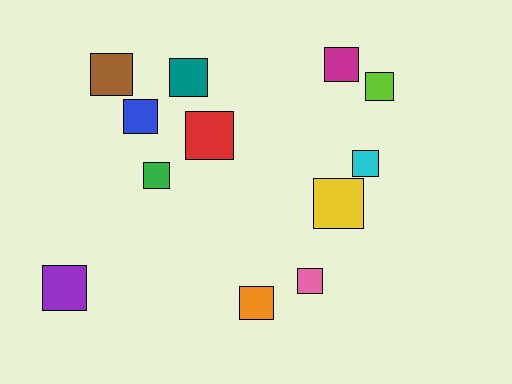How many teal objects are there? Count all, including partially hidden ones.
There is 1 teal object.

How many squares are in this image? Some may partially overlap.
There are 12 squares.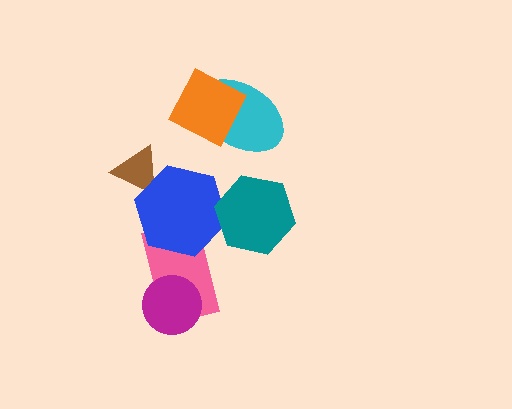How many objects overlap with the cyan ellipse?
1 object overlaps with the cyan ellipse.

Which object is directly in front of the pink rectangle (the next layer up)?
The magenta circle is directly in front of the pink rectangle.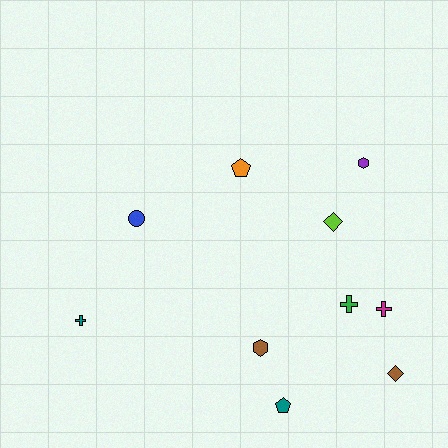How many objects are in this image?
There are 10 objects.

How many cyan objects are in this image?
There are no cyan objects.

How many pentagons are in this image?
There are 2 pentagons.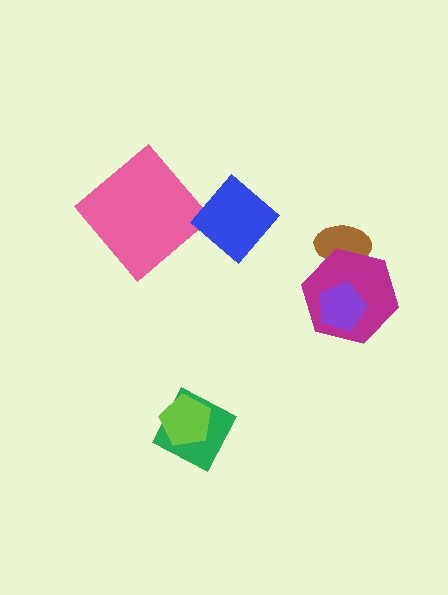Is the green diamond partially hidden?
Yes, it is partially covered by another shape.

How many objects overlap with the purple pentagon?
1 object overlaps with the purple pentagon.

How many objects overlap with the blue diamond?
0 objects overlap with the blue diamond.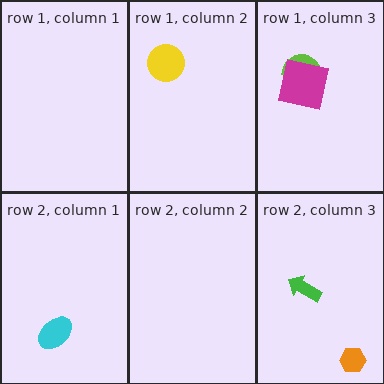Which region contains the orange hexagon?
The row 2, column 3 region.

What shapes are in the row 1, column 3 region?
The lime semicircle, the magenta square.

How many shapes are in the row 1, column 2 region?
1.